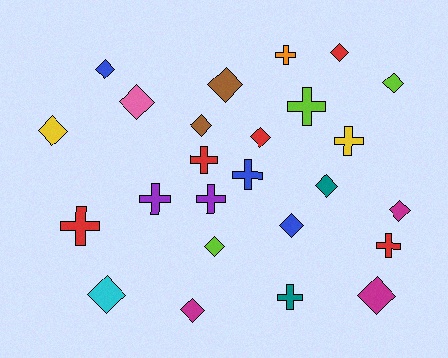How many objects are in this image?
There are 25 objects.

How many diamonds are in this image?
There are 15 diamonds.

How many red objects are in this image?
There are 5 red objects.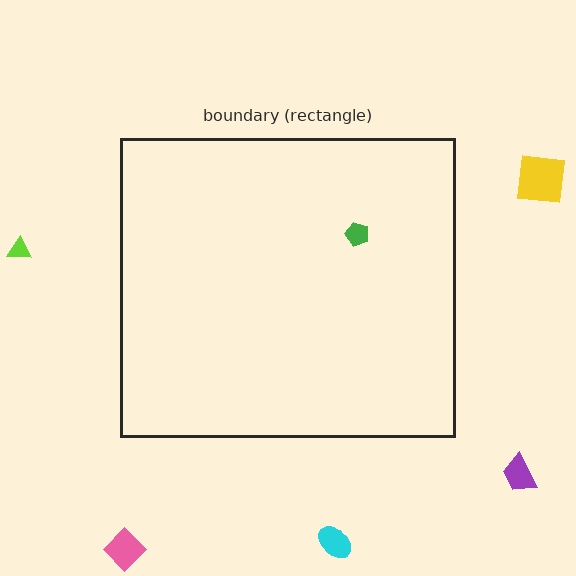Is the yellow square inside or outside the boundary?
Outside.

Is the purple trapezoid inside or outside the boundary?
Outside.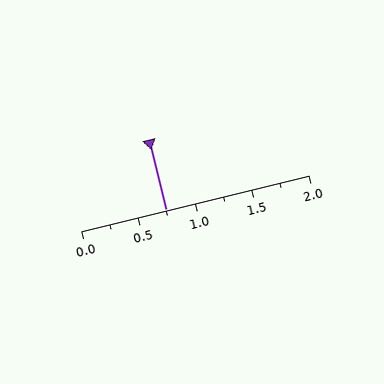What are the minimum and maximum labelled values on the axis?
The axis runs from 0.0 to 2.0.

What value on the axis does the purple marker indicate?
The marker indicates approximately 0.75.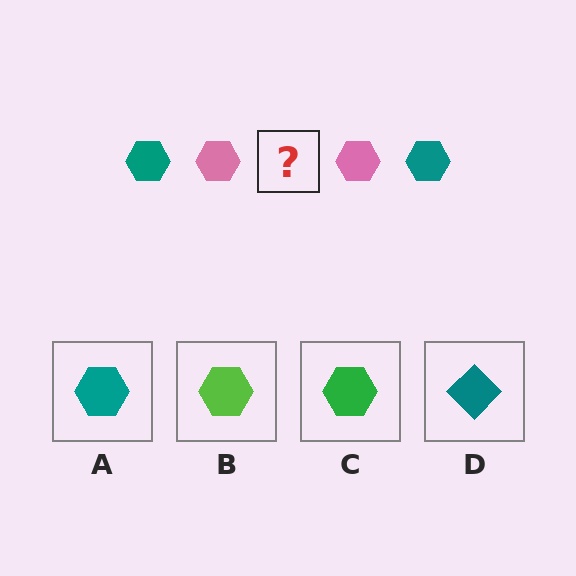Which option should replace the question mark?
Option A.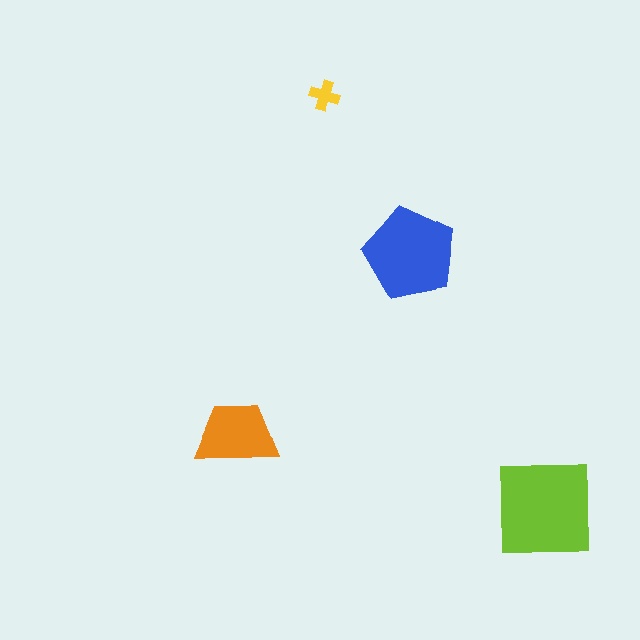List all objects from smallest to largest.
The yellow cross, the orange trapezoid, the blue pentagon, the lime square.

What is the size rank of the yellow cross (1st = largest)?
4th.